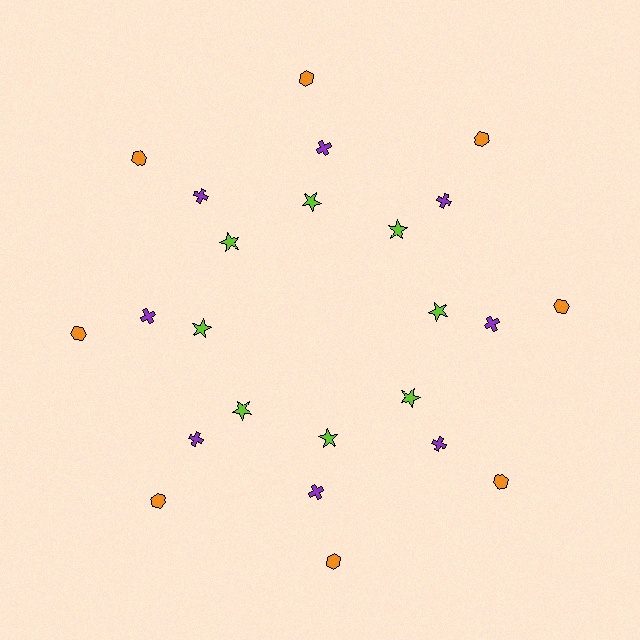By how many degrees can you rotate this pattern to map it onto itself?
The pattern maps onto itself every 45 degrees of rotation.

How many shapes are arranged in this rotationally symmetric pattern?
There are 24 shapes, arranged in 8 groups of 3.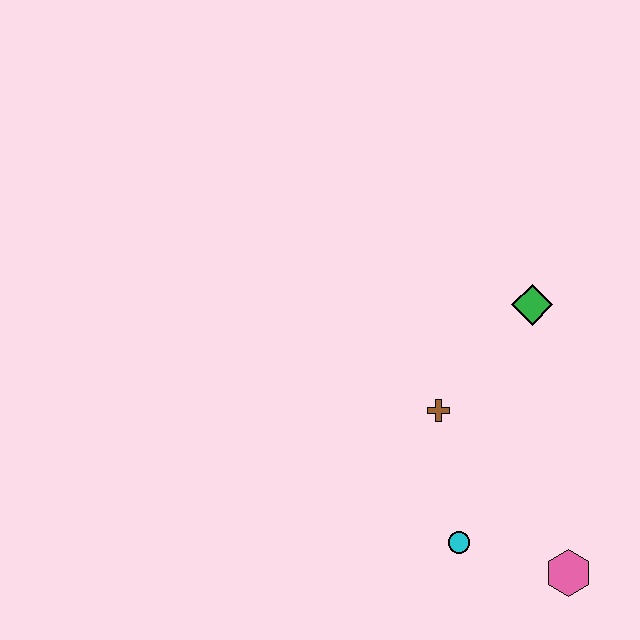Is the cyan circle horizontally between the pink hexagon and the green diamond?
No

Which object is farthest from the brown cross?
The pink hexagon is farthest from the brown cross.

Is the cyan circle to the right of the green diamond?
No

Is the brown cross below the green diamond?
Yes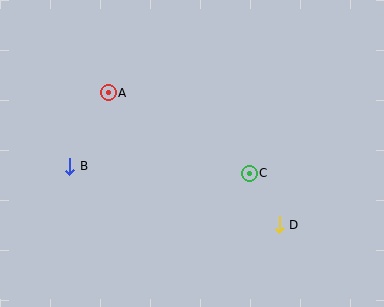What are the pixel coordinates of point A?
Point A is at (108, 93).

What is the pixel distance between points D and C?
The distance between D and C is 59 pixels.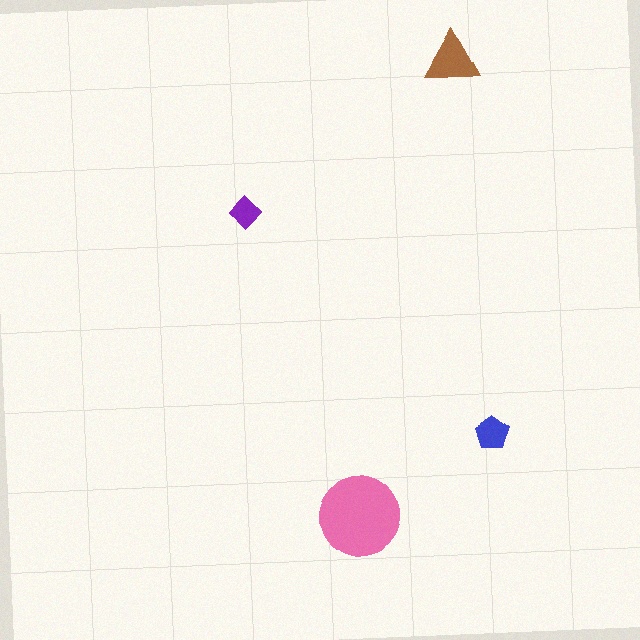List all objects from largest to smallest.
The pink circle, the brown triangle, the blue pentagon, the purple diamond.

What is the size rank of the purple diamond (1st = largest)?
4th.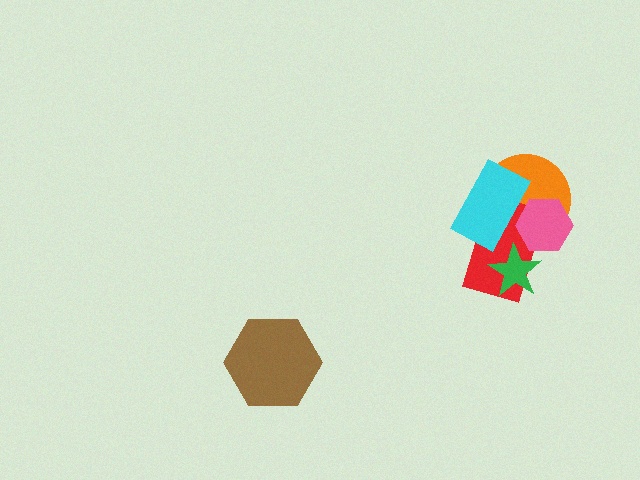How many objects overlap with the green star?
1 object overlaps with the green star.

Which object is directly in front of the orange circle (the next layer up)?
The red rectangle is directly in front of the orange circle.